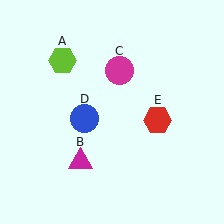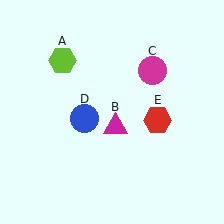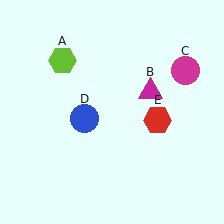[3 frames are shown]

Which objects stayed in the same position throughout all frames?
Lime hexagon (object A) and blue circle (object D) and red hexagon (object E) remained stationary.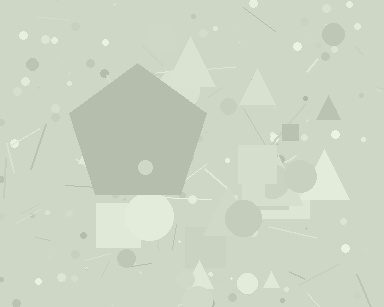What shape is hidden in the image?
A pentagon is hidden in the image.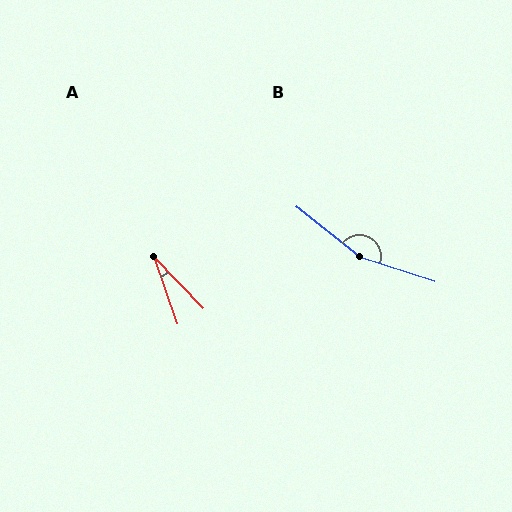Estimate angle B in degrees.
Approximately 160 degrees.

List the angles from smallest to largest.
A (25°), B (160°).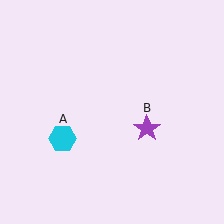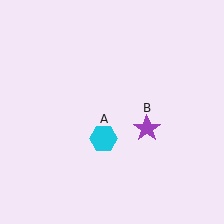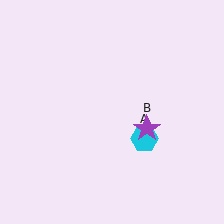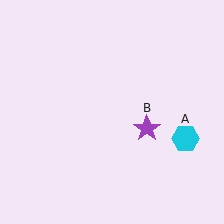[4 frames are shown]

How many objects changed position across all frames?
1 object changed position: cyan hexagon (object A).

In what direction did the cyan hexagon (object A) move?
The cyan hexagon (object A) moved right.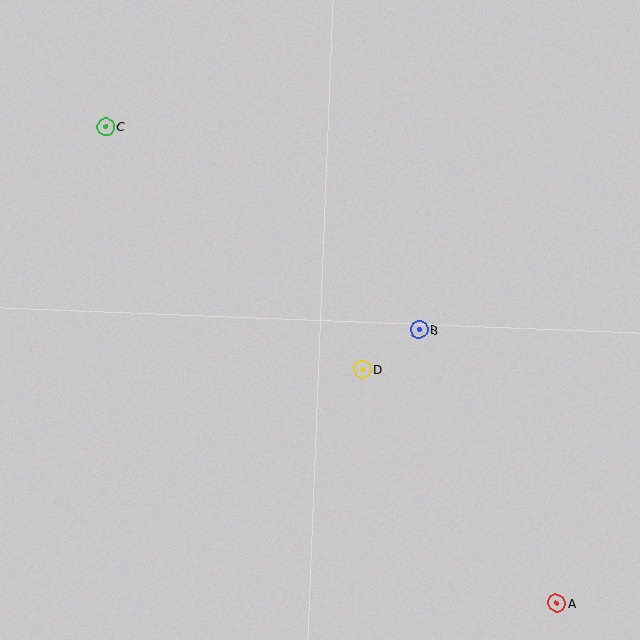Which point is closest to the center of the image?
Point D at (362, 370) is closest to the center.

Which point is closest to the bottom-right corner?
Point A is closest to the bottom-right corner.